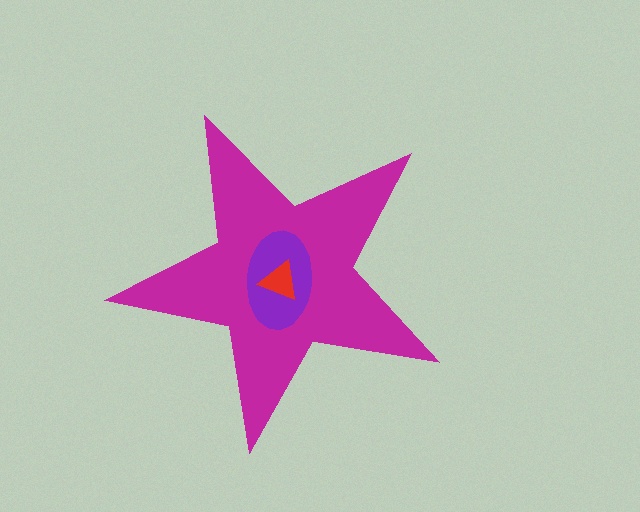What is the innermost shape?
The red triangle.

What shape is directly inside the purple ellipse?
The red triangle.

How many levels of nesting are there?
3.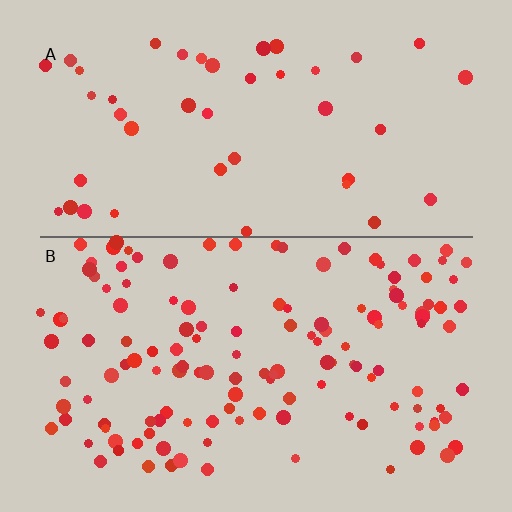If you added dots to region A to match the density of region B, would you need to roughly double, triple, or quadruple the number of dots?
Approximately triple.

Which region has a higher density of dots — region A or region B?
B (the bottom).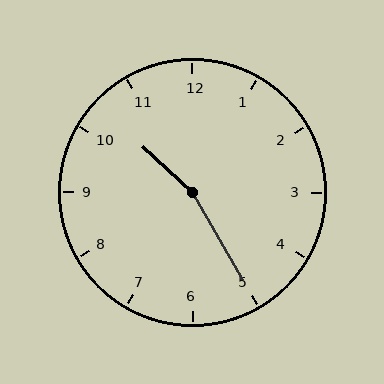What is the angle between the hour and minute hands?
Approximately 162 degrees.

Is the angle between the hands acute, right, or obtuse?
It is obtuse.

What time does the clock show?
10:25.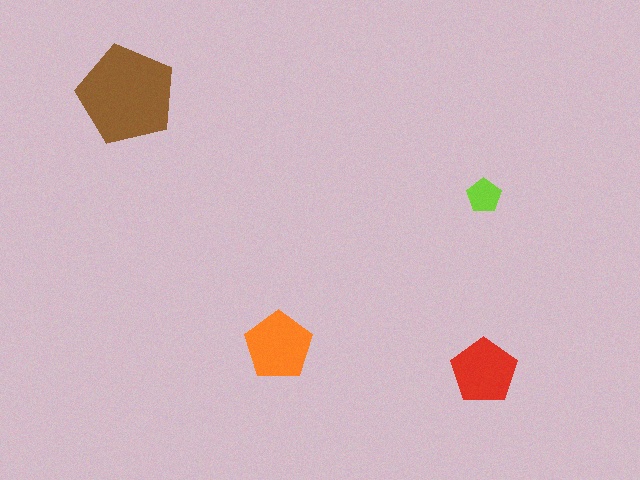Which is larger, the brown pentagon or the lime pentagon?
The brown one.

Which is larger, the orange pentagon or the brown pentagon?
The brown one.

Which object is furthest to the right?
The red pentagon is rightmost.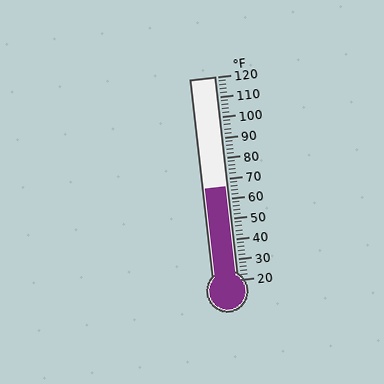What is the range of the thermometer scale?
The thermometer scale ranges from 20°F to 120°F.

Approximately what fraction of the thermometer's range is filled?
The thermometer is filled to approximately 45% of its range.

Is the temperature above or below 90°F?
The temperature is below 90°F.